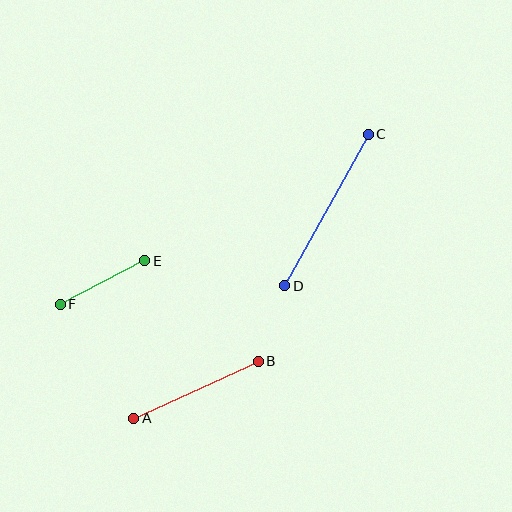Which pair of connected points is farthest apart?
Points C and D are farthest apart.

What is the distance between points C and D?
The distance is approximately 173 pixels.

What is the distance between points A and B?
The distance is approximately 137 pixels.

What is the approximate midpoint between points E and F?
The midpoint is at approximately (102, 282) pixels.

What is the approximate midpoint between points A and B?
The midpoint is at approximately (196, 390) pixels.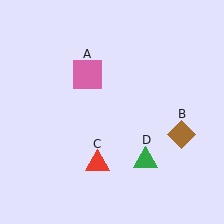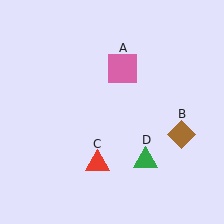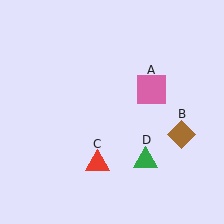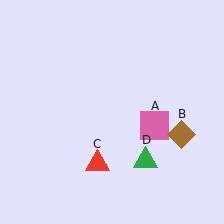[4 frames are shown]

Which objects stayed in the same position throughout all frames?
Brown diamond (object B) and red triangle (object C) and green triangle (object D) remained stationary.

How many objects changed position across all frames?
1 object changed position: pink square (object A).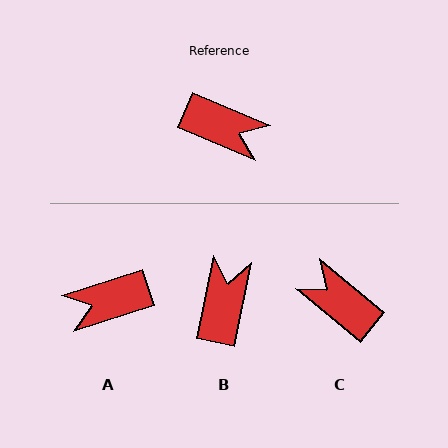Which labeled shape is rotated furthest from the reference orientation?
C, about 163 degrees away.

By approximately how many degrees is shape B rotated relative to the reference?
Approximately 101 degrees counter-clockwise.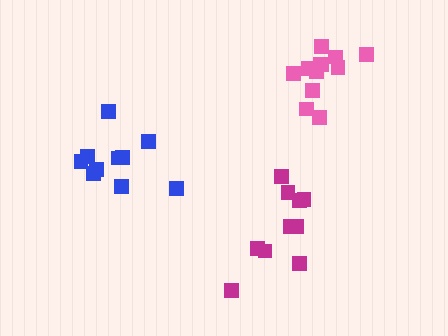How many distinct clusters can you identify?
There are 3 distinct clusters.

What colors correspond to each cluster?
The clusters are colored: magenta, blue, pink.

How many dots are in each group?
Group 1: 10 dots, Group 2: 10 dots, Group 3: 13 dots (33 total).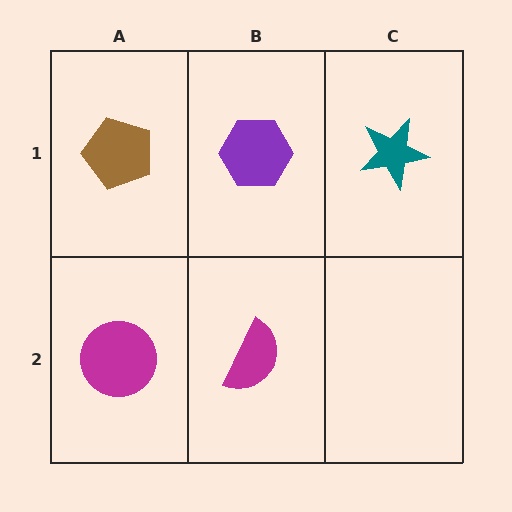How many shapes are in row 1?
3 shapes.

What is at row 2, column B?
A magenta semicircle.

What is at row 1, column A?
A brown pentagon.